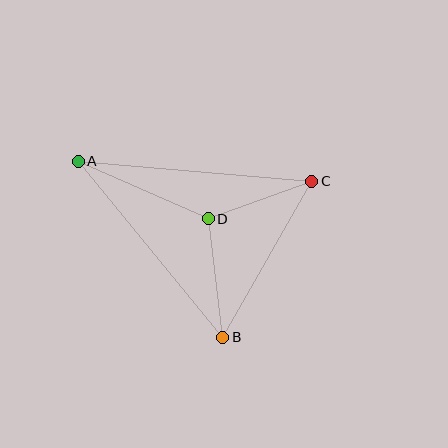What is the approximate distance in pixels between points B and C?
The distance between B and C is approximately 179 pixels.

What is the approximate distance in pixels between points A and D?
The distance between A and D is approximately 142 pixels.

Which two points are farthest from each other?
Points A and C are farthest from each other.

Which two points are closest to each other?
Points C and D are closest to each other.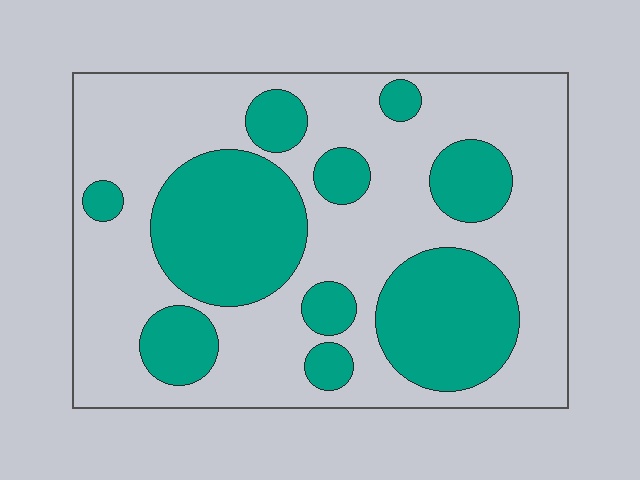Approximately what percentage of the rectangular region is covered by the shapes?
Approximately 35%.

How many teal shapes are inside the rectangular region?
10.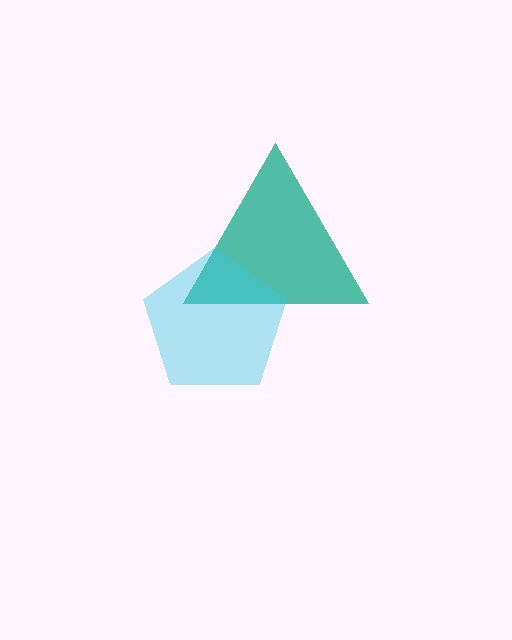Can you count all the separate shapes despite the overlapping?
Yes, there are 2 separate shapes.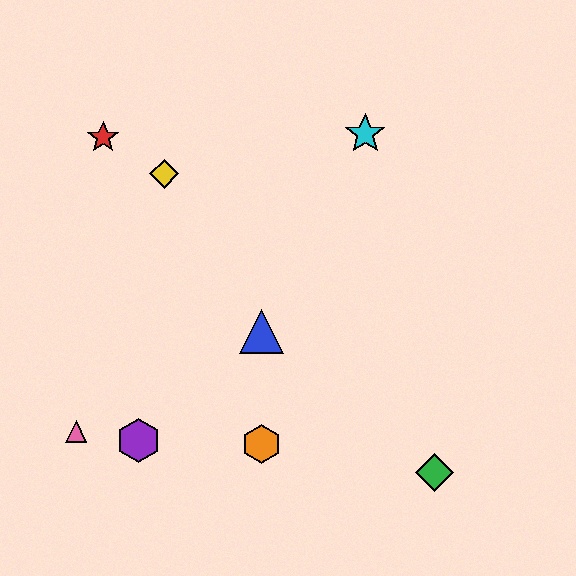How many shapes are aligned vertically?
2 shapes (the blue triangle, the orange hexagon) are aligned vertically.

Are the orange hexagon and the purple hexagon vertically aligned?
No, the orange hexagon is at x≈261 and the purple hexagon is at x≈139.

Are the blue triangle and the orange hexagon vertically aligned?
Yes, both are at x≈261.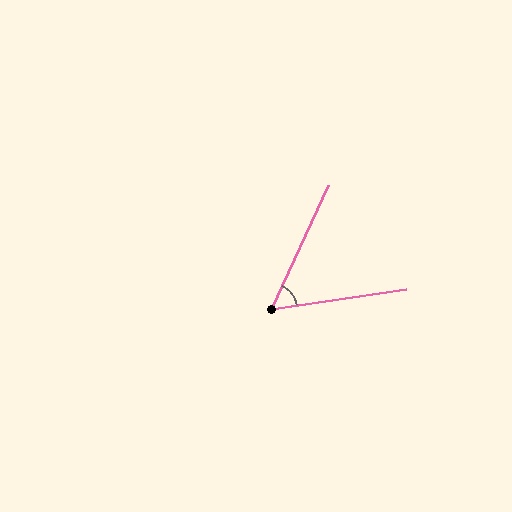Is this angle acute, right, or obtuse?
It is acute.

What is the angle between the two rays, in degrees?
Approximately 57 degrees.